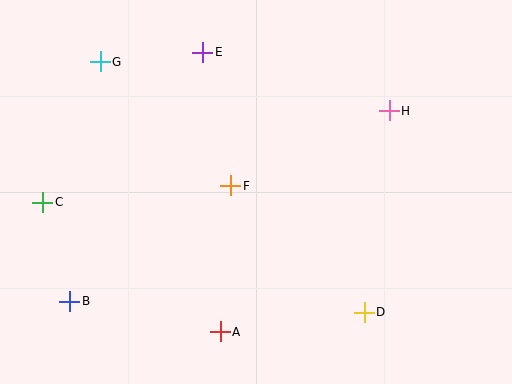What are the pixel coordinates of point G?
Point G is at (100, 62).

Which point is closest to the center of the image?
Point F at (231, 186) is closest to the center.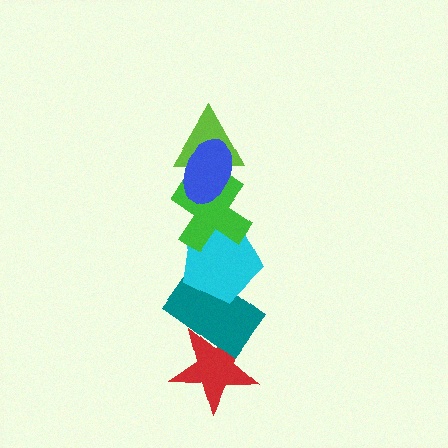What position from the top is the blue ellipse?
The blue ellipse is 1st from the top.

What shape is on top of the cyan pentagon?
The green cross is on top of the cyan pentagon.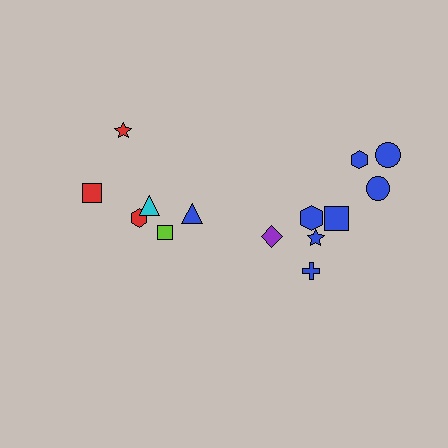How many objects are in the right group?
There are 8 objects.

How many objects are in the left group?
There are 6 objects.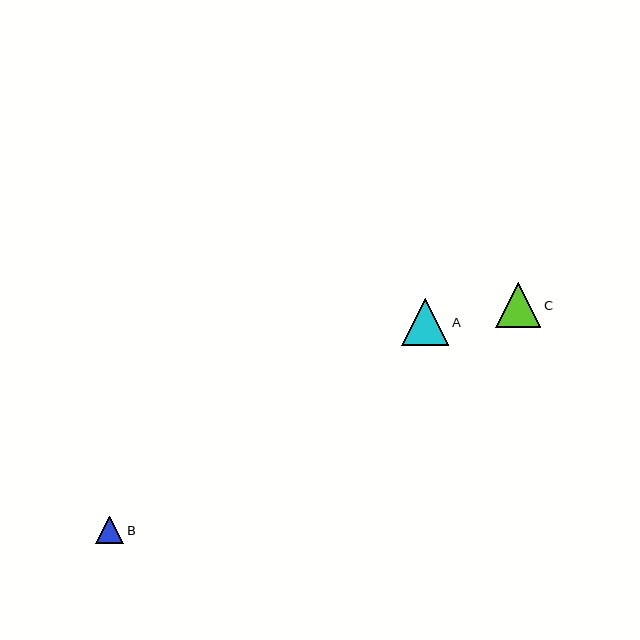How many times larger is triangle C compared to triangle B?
Triangle C is approximately 1.6 times the size of triangle B.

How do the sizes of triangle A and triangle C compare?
Triangle A and triangle C are approximately the same size.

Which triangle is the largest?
Triangle A is the largest with a size of approximately 47 pixels.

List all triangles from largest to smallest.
From largest to smallest: A, C, B.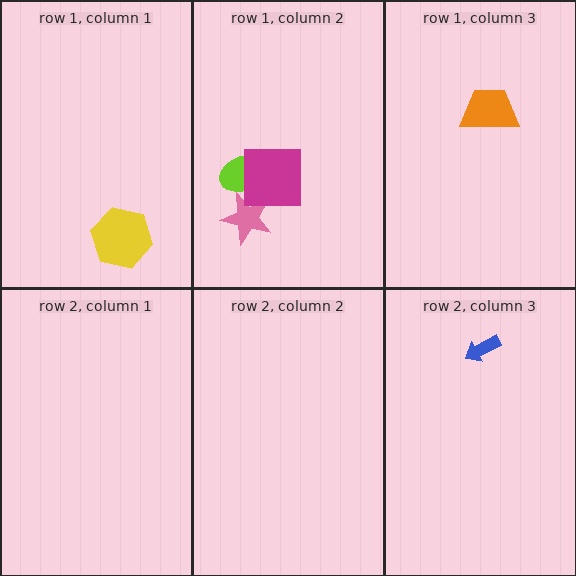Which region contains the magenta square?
The row 1, column 2 region.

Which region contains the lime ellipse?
The row 1, column 2 region.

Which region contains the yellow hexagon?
The row 1, column 1 region.